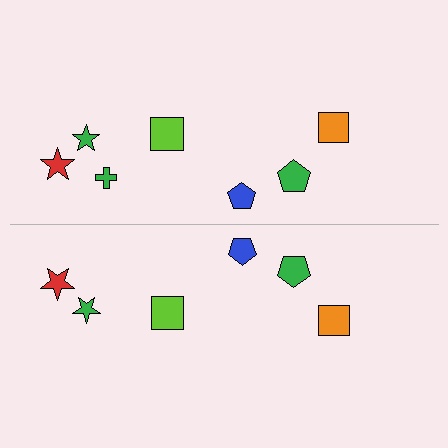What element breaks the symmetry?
A green cross is missing from the bottom side.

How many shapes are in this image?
There are 13 shapes in this image.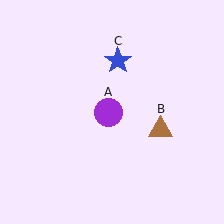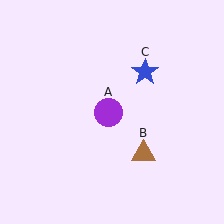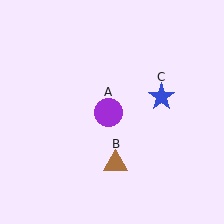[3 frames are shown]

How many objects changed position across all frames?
2 objects changed position: brown triangle (object B), blue star (object C).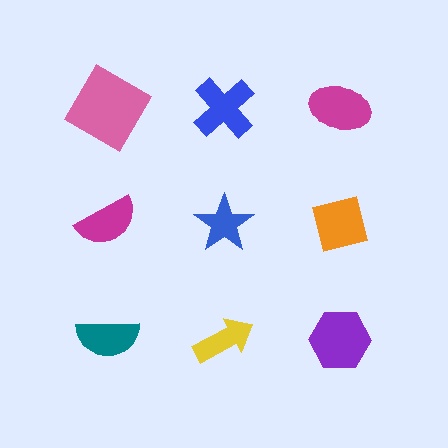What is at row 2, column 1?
A magenta semicircle.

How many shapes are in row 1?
3 shapes.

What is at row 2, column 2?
A blue star.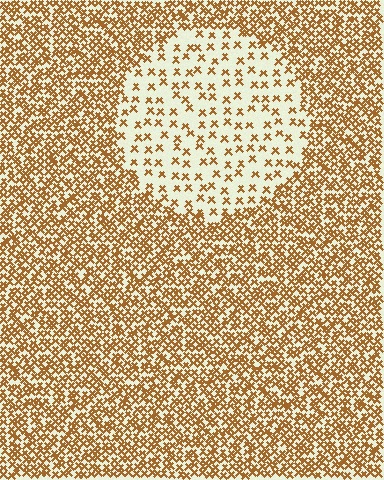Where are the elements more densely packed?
The elements are more densely packed outside the circle boundary.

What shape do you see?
I see a circle.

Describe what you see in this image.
The image contains small brown elements arranged at two different densities. A circle-shaped region is visible where the elements are less densely packed than the surrounding area.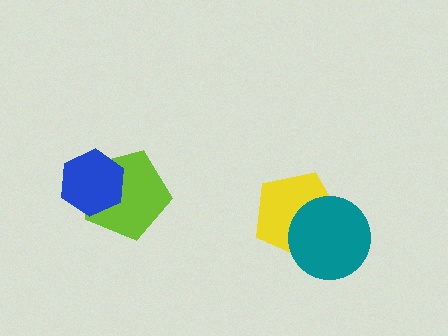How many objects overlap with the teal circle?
1 object overlaps with the teal circle.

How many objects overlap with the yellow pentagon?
1 object overlaps with the yellow pentagon.